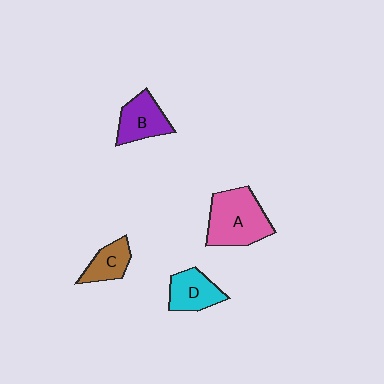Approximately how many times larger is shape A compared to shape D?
Approximately 1.7 times.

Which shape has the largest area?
Shape A (pink).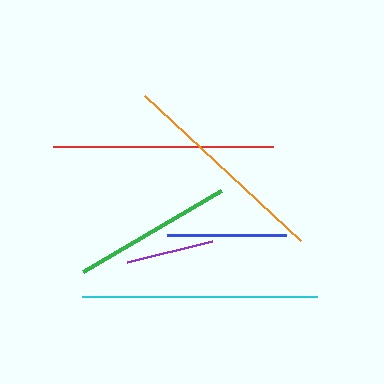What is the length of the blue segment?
The blue segment is approximately 119 pixels long.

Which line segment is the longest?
The cyan line is the longest at approximately 234 pixels.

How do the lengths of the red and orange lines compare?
The red and orange lines are approximately the same length.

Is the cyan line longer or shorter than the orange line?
The cyan line is longer than the orange line.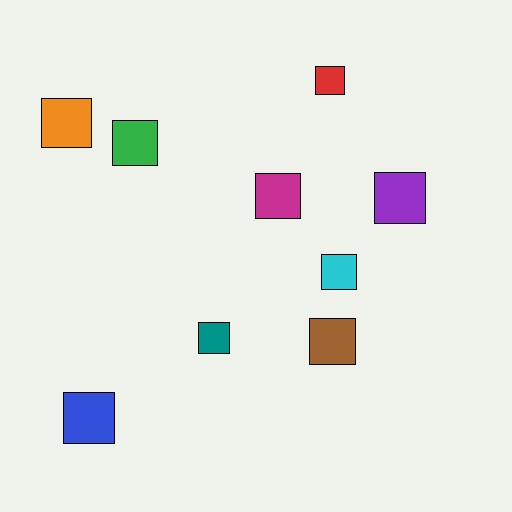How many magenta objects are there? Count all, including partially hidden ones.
There is 1 magenta object.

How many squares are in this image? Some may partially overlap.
There are 9 squares.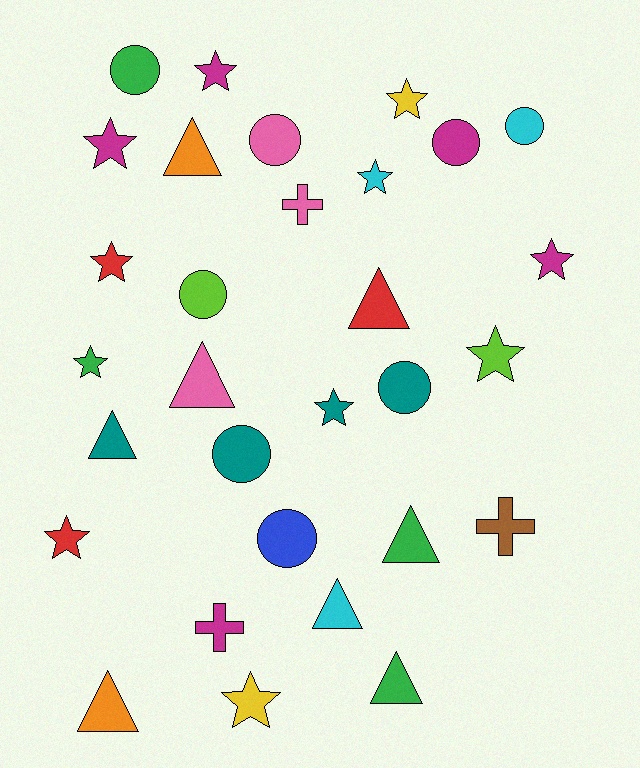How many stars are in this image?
There are 11 stars.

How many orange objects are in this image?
There are 2 orange objects.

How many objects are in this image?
There are 30 objects.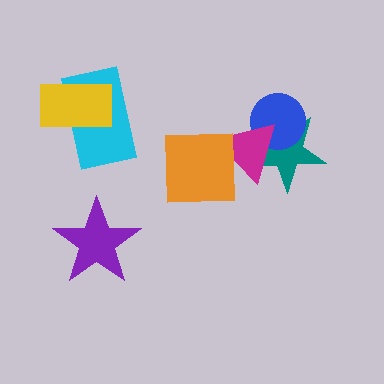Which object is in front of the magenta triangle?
The orange square is in front of the magenta triangle.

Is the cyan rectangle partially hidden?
Yes, it is partially covered by another shape.